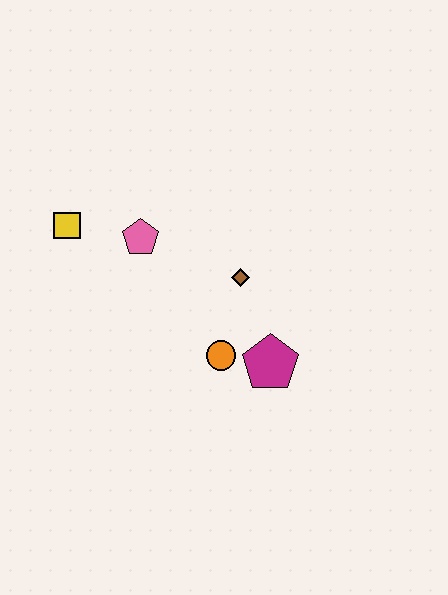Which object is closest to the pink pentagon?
The yellow square is closest to the pink pentagon.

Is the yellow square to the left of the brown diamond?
Yes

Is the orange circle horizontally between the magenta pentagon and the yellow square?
Yes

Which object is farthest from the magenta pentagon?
The yellow square is farthest from the magenta pentagon.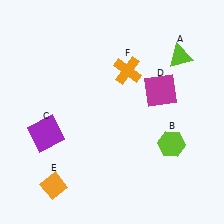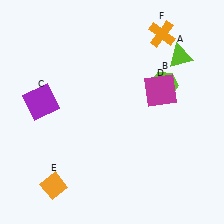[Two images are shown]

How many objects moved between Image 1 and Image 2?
3 objects moved between the two images.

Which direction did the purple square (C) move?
The purple square (C) moved up.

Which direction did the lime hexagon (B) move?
The lime hexagon (B) moved up.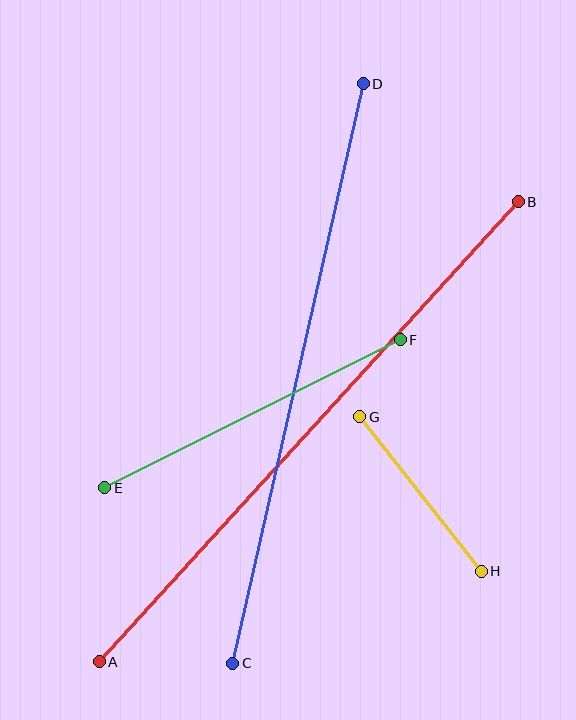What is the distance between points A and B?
The distance is approximately 622 pixels.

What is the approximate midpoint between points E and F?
The midpoint is at approximately (253, 414) pixels.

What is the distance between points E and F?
The distance is approximately 331 pixels.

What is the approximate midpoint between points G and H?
The midpoint is at approximately (420, 494) pixels.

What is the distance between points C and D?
The distance is approximately 594 pixels.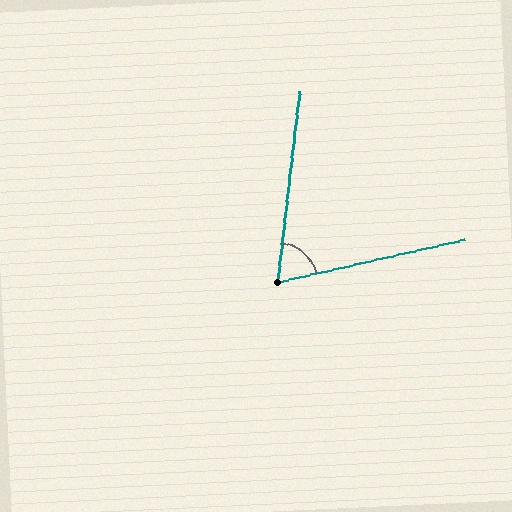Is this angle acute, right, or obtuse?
It is acute.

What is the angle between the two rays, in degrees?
Approximately 70 degrees.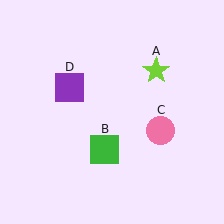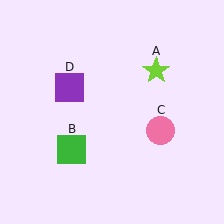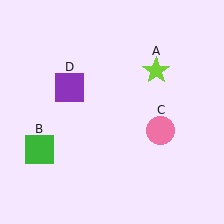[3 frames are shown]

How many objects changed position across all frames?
1 object changed position: green square (object B).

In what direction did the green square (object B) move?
The green square (object B) moved left.